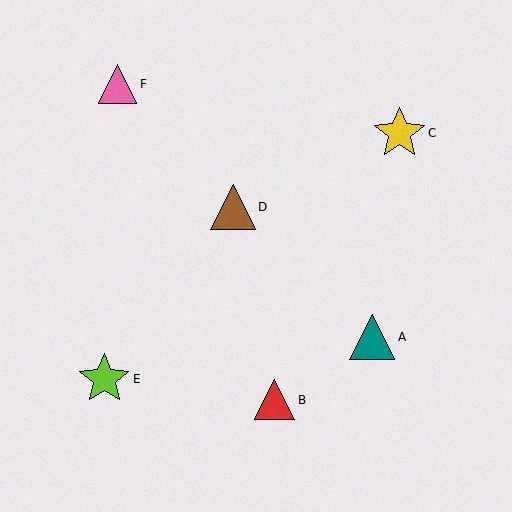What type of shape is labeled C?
Shape C is a yellow star.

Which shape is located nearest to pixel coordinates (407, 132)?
The yellow star (labeled C) at (399, 133) is nearest to that location.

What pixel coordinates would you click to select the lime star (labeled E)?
Click at (104, 379) to select the lime star E.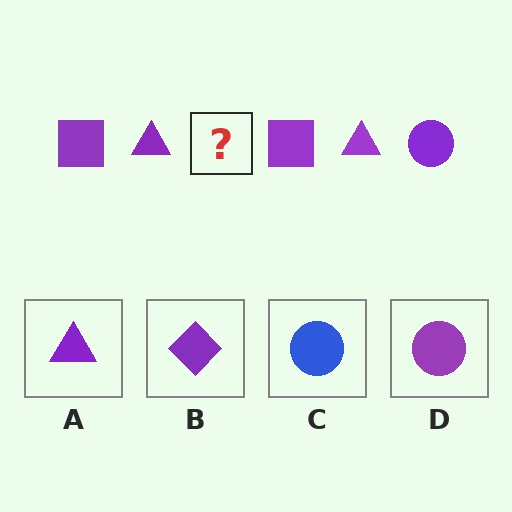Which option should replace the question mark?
Option D.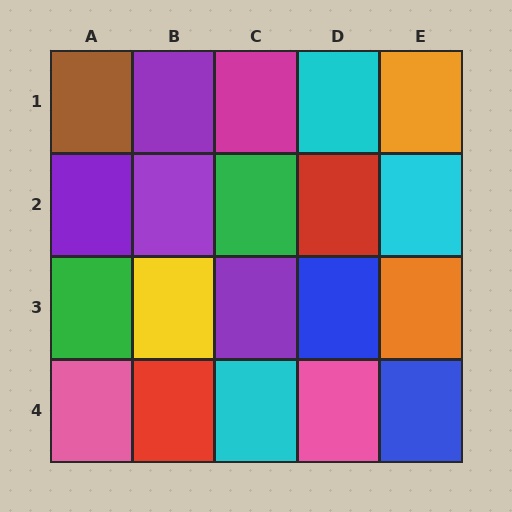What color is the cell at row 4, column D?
Pink.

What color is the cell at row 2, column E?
Cyan.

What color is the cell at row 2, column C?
Green.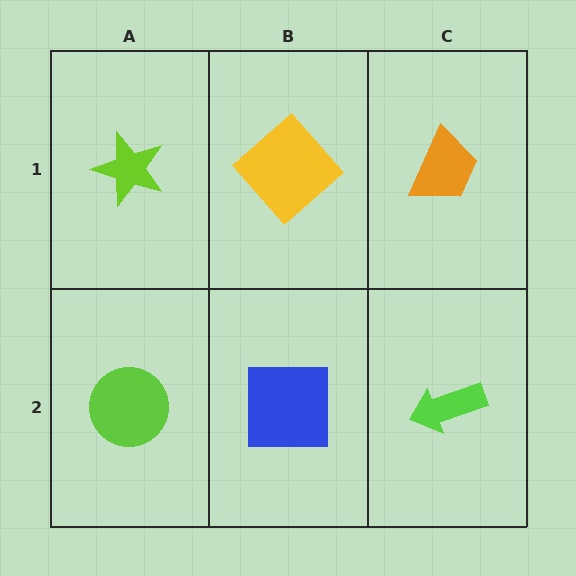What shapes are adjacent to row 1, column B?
A blue square (row 2, column B), a lime star (row 1, column A), an orange trapezoid (row 1, column C).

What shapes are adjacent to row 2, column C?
An orange trapezoid (row 1, column C), a blue square (row 2, column B).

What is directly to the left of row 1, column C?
A yellow diamond.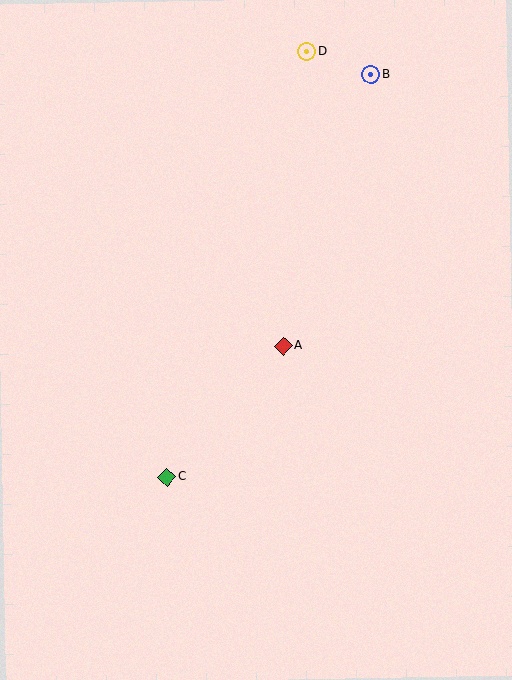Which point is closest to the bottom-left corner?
Point C is closest to the bottom-left corner.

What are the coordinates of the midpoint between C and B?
The midpoint between C and B is at (269, 275).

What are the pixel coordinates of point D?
Point D is at (307, 51).